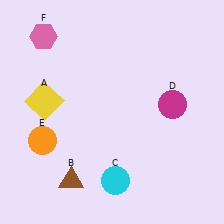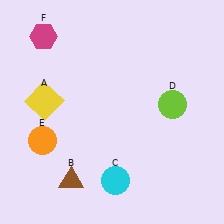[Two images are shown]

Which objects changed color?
D changed from magenta to lime. F changed from pink to magenta.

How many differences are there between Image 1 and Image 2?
There are 2 differences between the two images.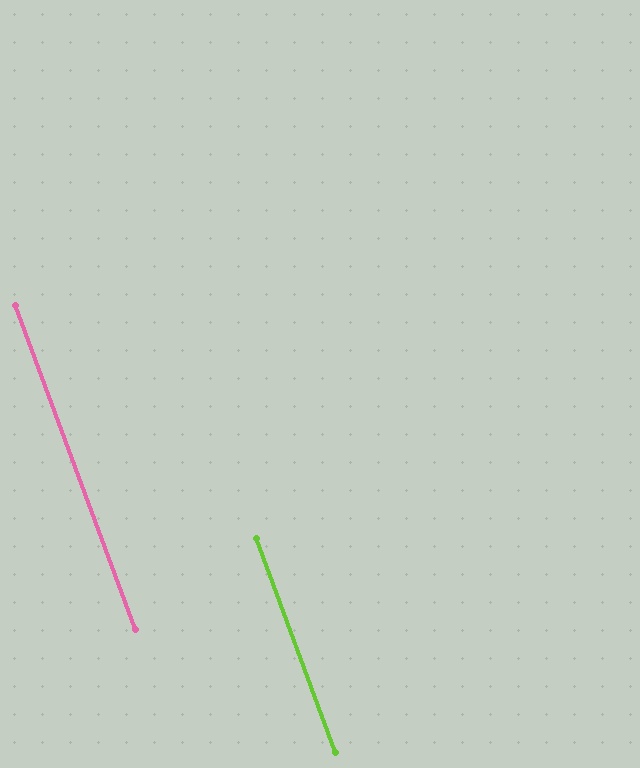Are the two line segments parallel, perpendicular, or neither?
Parallel — their directions differ by only 0.0°.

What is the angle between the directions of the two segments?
Approximately 0 degrees.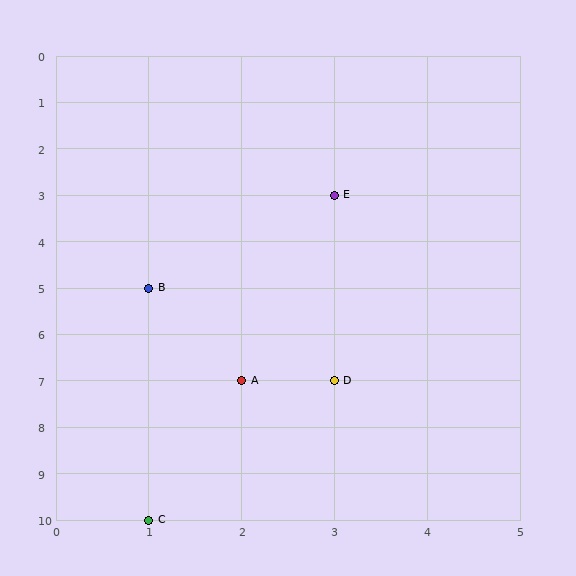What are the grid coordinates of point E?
Point E is at grid coordinates (3, 3).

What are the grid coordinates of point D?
Point D is at grid coordinates (3, 7).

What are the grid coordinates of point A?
Point A is at grid coordinates (2, 7).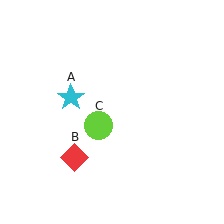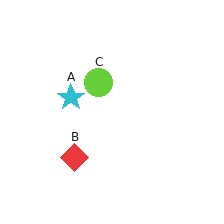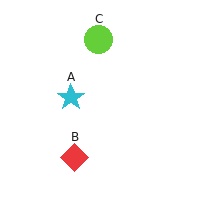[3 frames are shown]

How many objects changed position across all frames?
1 object changed position: lime circle (object C).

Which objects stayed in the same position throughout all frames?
Cyan star (object A) and red diamond (object B) remained stationary.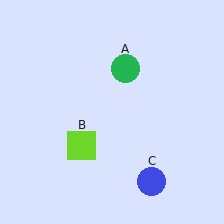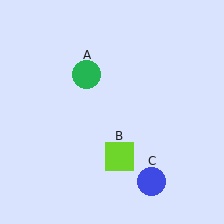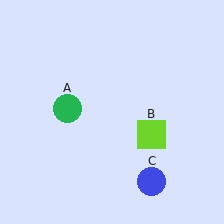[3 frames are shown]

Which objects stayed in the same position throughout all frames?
Blue circle (object C) remained stationary.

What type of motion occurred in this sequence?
The green circle (object A), lime square (object B) rotated counterclockwise around the center of the scene.